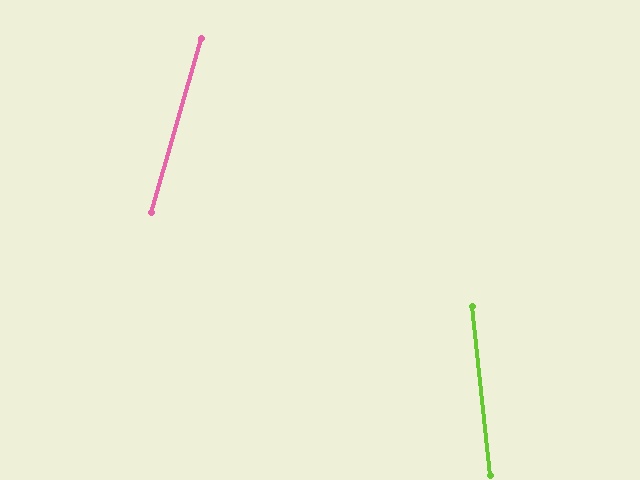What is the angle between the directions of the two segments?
Approximately 22 degrees.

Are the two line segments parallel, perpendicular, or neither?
Neither parallel nor perpendicular — they differ by about 22°.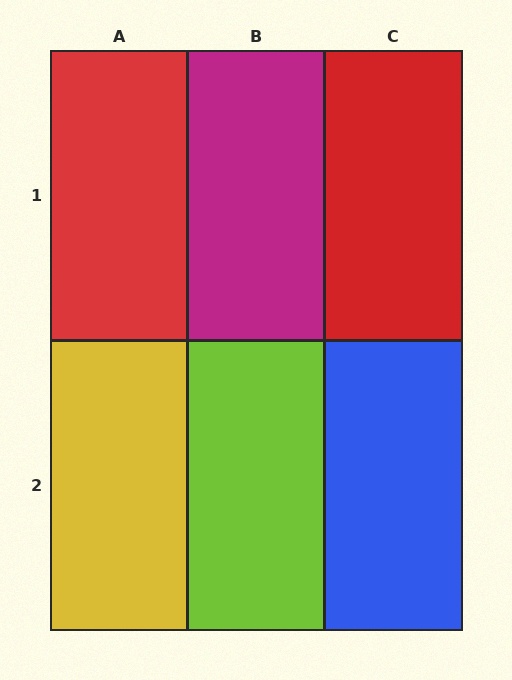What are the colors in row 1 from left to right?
Red, magenta, red.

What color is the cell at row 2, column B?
Lime.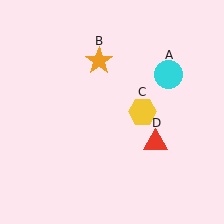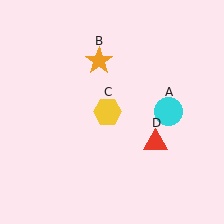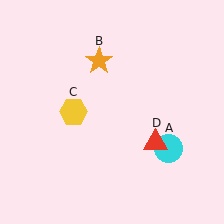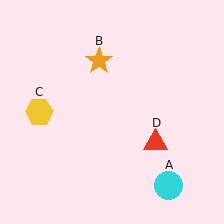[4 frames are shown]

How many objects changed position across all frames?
2 objects changed position: cyan circle (object A), yellow hexagon (object C).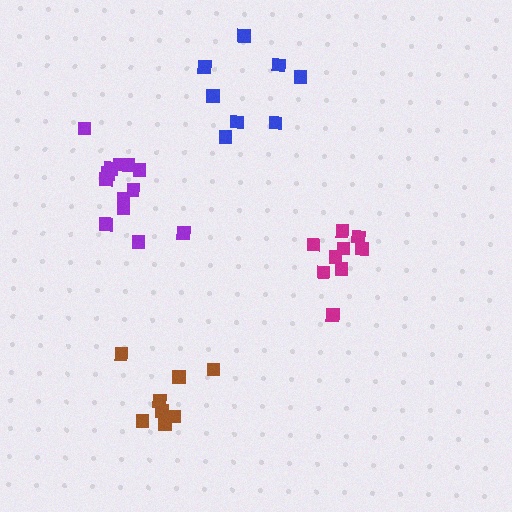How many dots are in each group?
Group 1: 8 dots, Group 2: 8 dots, Group 3: 9 dots, Group 4: 13 dots (38 total).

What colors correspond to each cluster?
The clusters are colored: brown, blue, magenta, purple.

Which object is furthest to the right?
The magenta cluster is rightmost.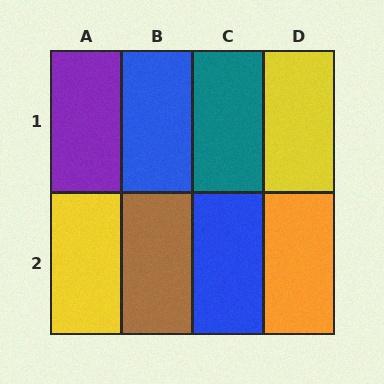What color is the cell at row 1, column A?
Purple.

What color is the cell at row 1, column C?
Teal.